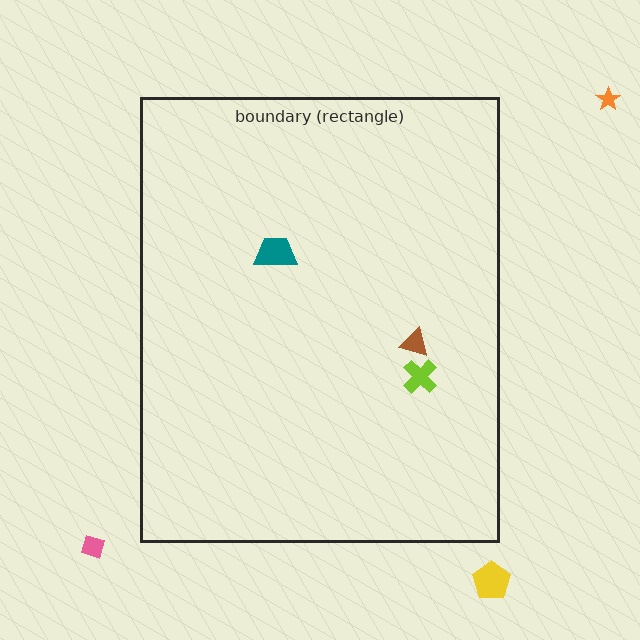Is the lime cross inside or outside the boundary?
Inside.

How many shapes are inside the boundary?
3 inside, 3 outside.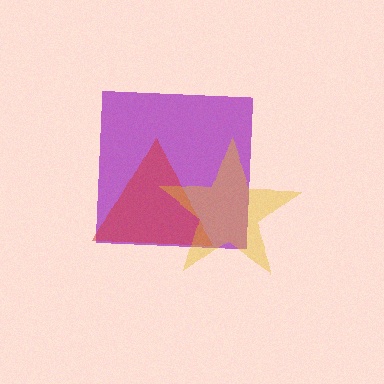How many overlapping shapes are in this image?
There are 3 overlapping shapes in the image.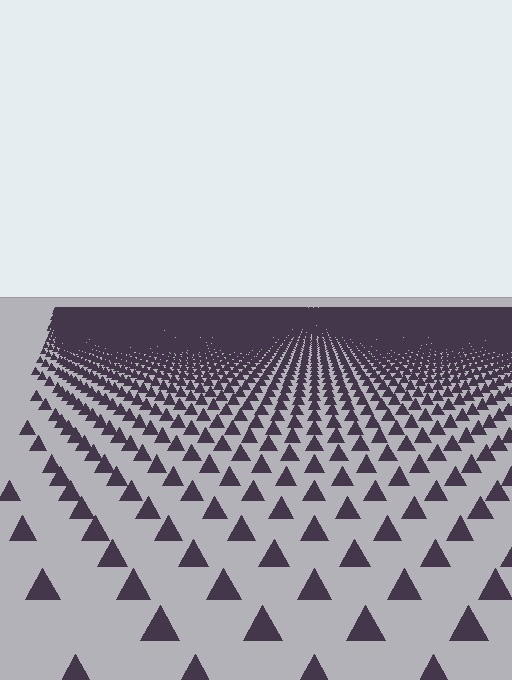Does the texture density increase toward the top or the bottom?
Density increases toward the top.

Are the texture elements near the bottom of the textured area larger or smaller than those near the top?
Larger. Near the bottom, elements are closer to the viewer and appear at a bigger on-screen size.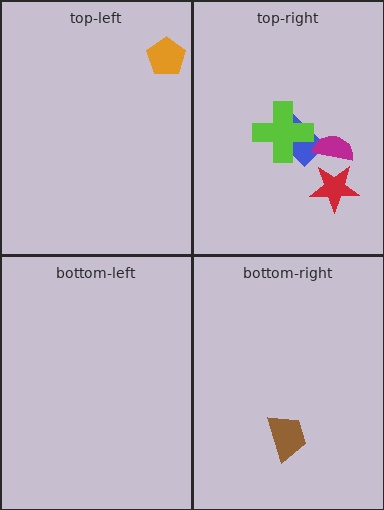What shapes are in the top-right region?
The red star, the blue rectangle, the lime cross, the magenta semicircle.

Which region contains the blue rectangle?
The top-right region.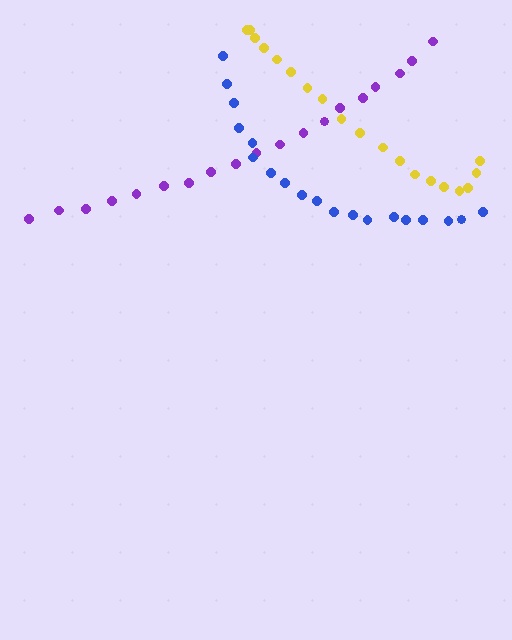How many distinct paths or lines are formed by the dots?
There are 3 distinct paths.